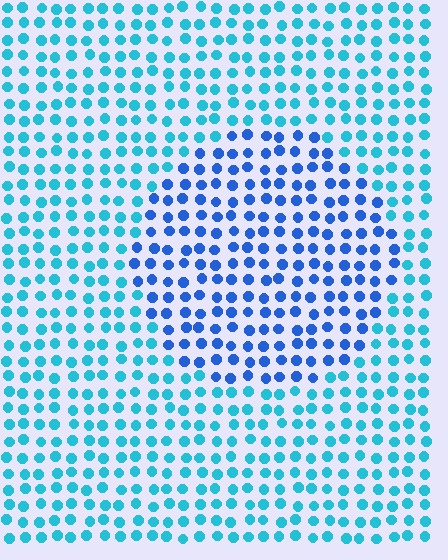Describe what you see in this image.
The image is filled with small cyan elements in a uniform arrangement. A circle-shaped region is visible where the elements are tinted to a slightly different hue, forming a subtle color boundary.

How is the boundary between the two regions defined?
The boundary is defined purely by a slight shift in hue (about 33 degrees). Spacing, size, and orientation are identical on both sides.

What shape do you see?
I see a circle.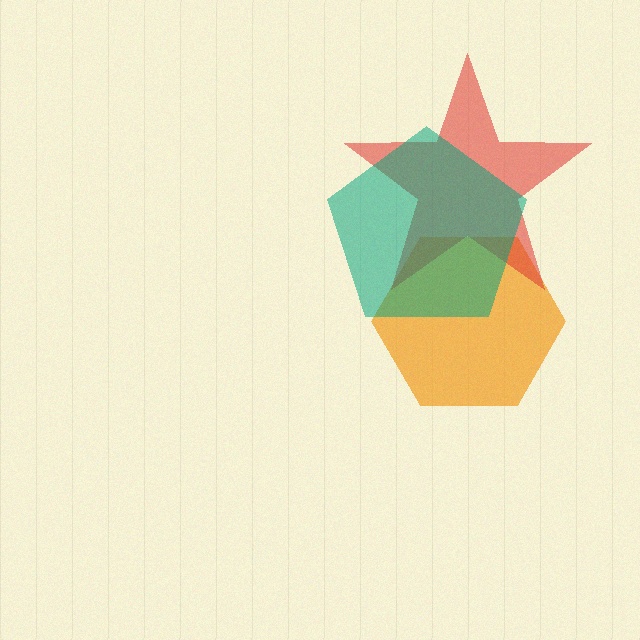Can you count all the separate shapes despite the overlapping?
Yes, there are 3 separate shapes.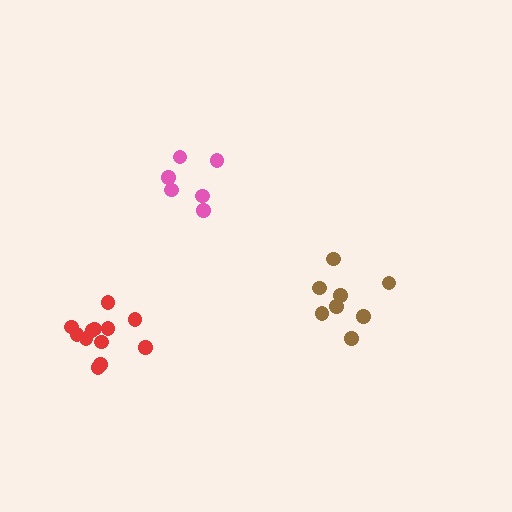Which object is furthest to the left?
The red cluster is leftmost.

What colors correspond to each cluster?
The clusters are colored: brown, red, pink.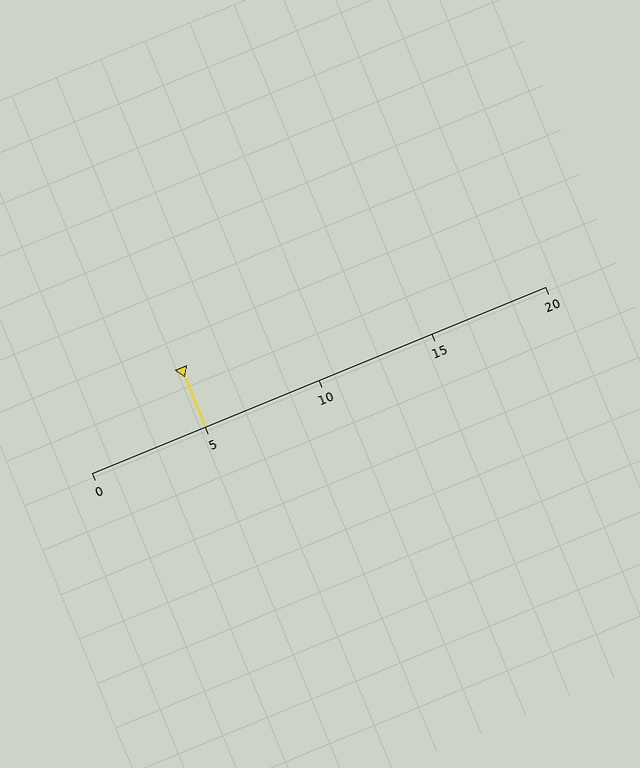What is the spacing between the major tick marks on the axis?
The major ticks are spaced 5 apart.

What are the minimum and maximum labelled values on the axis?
The axis runs from 0 to 20.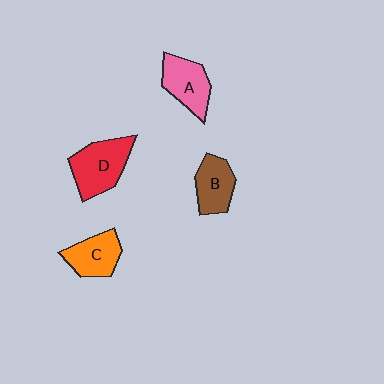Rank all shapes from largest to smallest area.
From largest to smallest: D (red), A (pink), C (orange), B (brown).